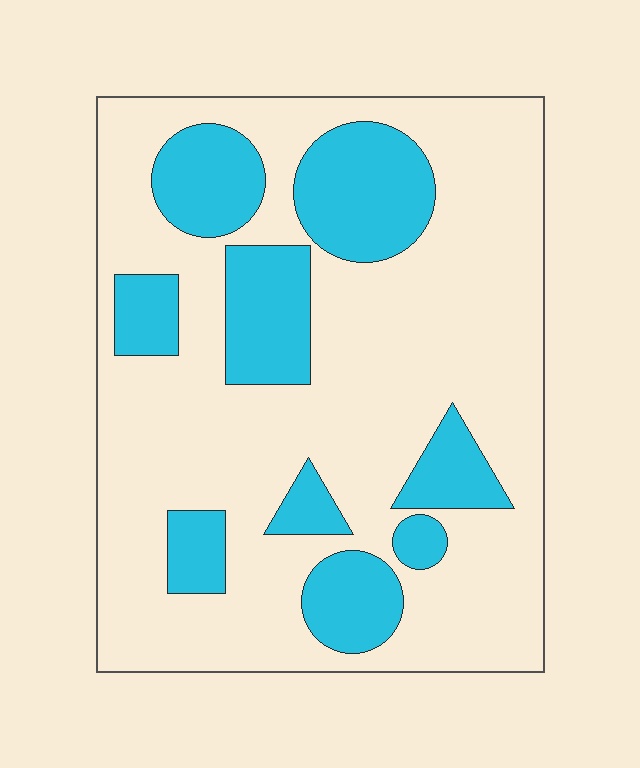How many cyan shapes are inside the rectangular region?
9.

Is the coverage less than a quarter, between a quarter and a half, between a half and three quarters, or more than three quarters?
Between a quarter and a half.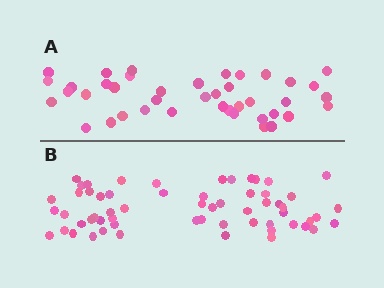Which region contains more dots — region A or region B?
Region B (the bottom region) has more dots.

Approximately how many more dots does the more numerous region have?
Region B has approximately 20 more dots than region A.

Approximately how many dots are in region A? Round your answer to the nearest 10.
About 40 dots. (The exact count is 41, which rounds to 40.)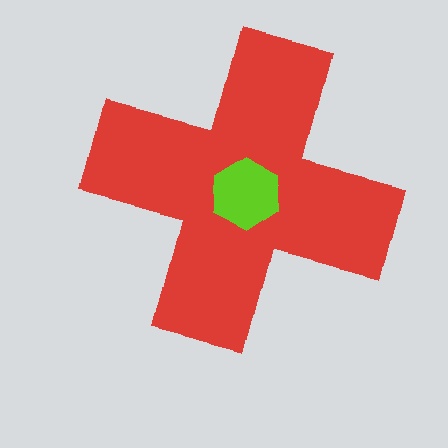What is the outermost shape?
The red cross.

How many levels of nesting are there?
2.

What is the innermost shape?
The lime hexagon.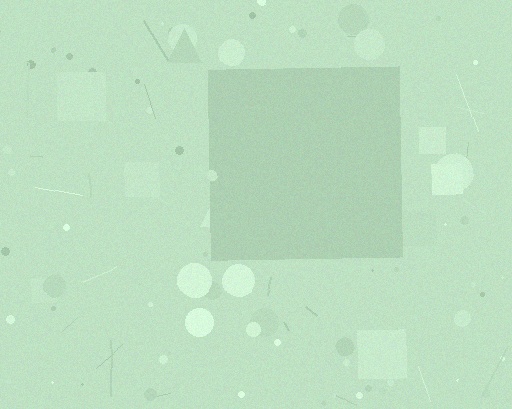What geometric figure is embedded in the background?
A square is embedded in the background.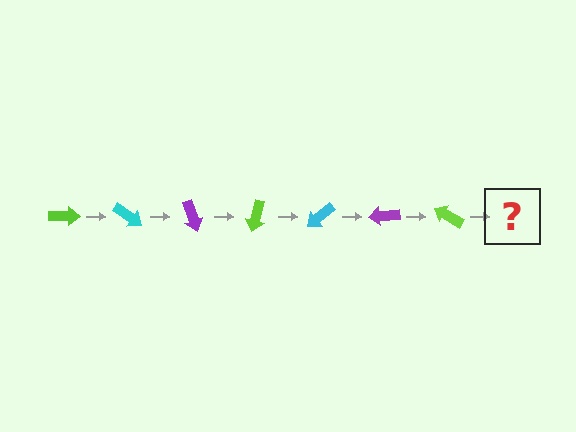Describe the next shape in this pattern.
It should be a cyan arrow, rotated 245 degrees from the start.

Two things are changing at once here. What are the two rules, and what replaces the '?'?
The two rules are that it rotates 35 degrees each step and the color cycles through lime, cyan, and purple. The '?' should be a cyan arrow, rotated 245 degrees from the start.